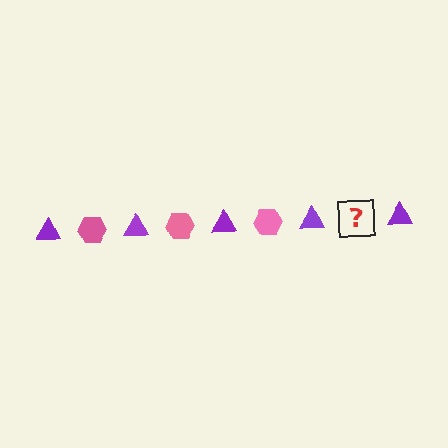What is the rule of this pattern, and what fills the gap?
The rule is that the pattern alternates between purple triangle and pink hexagon. The gap should be filled with a pink hexagon.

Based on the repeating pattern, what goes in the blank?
The blank should be a pink hexagon.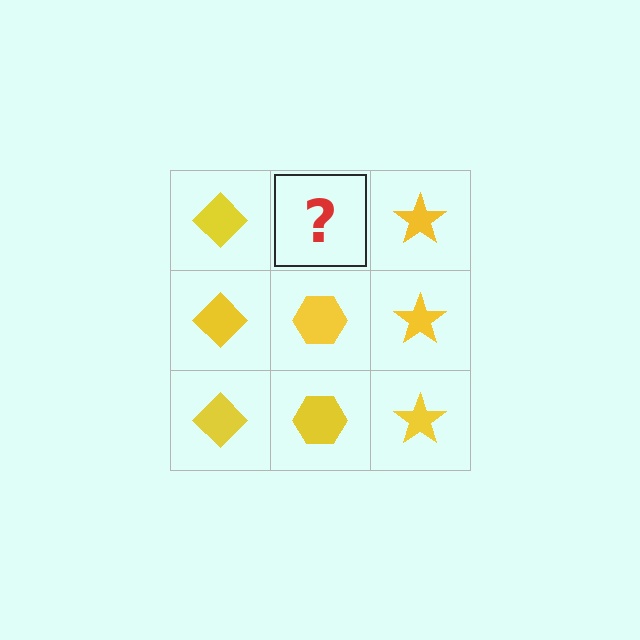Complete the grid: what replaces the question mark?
The question mark should be replaced with a yellow hexagon.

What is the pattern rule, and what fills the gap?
The rule is that each column has a consistent shape. The gap should be filled with a yellow hexagon.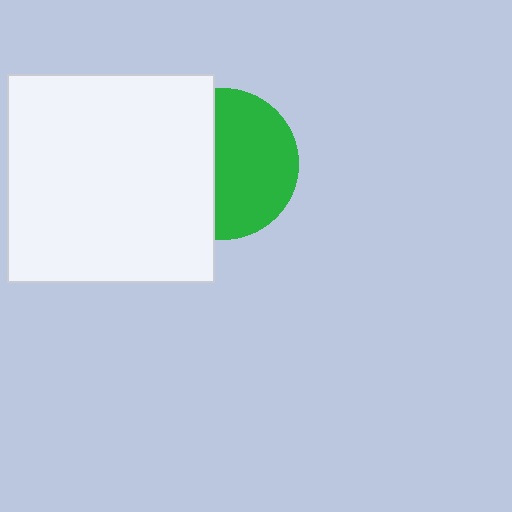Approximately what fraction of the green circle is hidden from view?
Roughly 44% of the green circle is hidden behind the white square.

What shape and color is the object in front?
The object in front is a white square.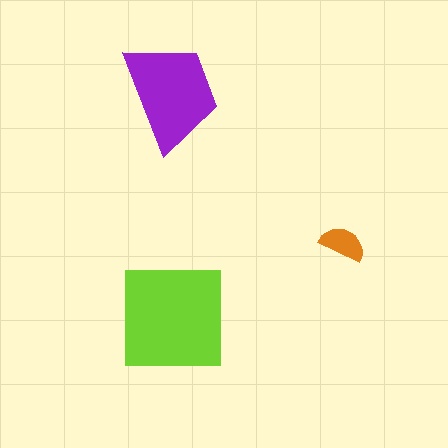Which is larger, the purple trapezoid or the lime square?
The lime square.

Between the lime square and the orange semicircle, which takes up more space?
The lime square.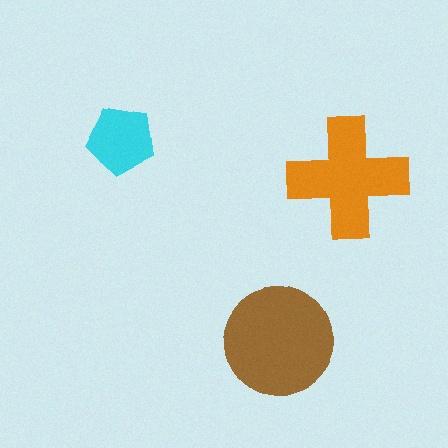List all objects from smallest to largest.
The cyan pentagon, the orange cross, the brown circle.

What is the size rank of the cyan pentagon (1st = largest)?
3rd.